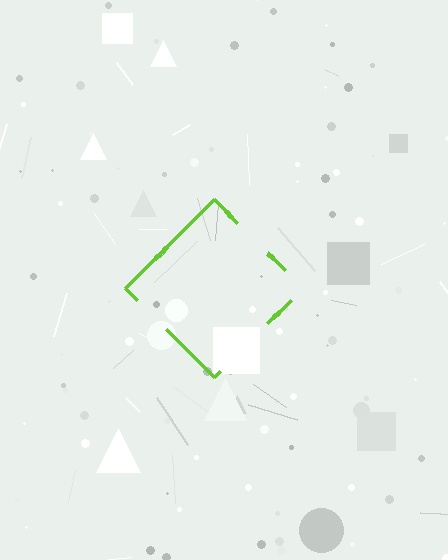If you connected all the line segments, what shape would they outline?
They would outline a diamond.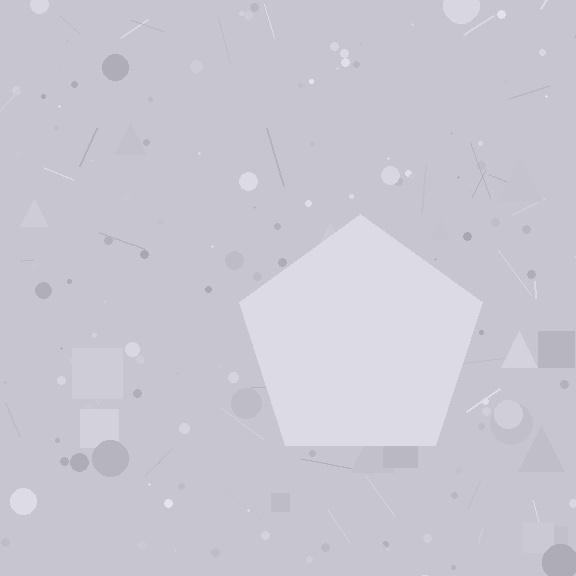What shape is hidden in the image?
A pentagon is hidden in the image.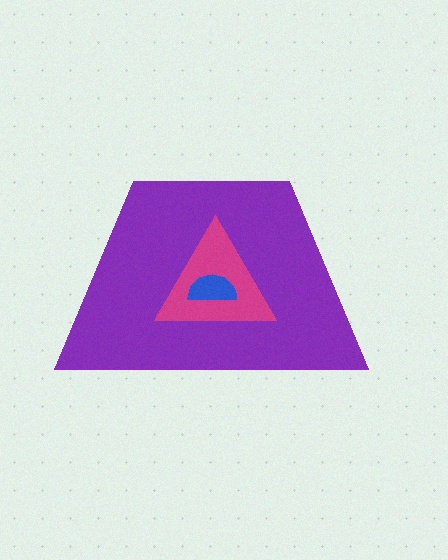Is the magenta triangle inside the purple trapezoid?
Yes.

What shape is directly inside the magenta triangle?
The blue semicircle.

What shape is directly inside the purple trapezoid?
The magenta triangle.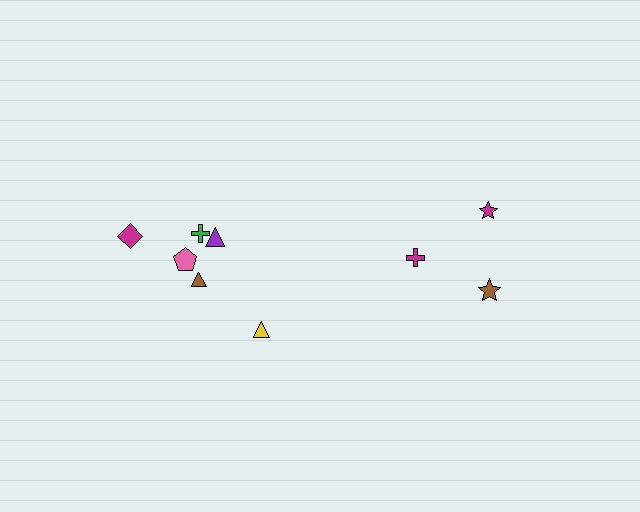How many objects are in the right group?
There are 3 objects.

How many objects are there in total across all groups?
There are 9 objects.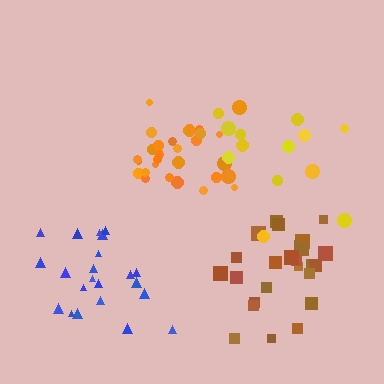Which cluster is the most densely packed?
Orange.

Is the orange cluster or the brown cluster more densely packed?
Orange.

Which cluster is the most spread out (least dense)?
Yellow.